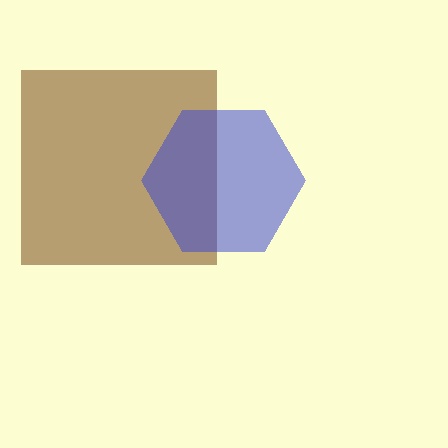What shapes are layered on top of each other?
The layered shapes are: a brown square, a blue hexagon.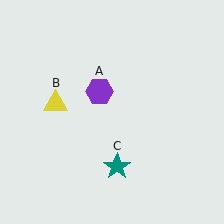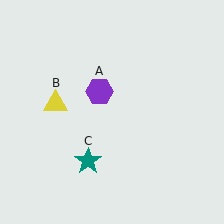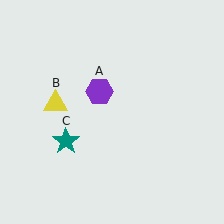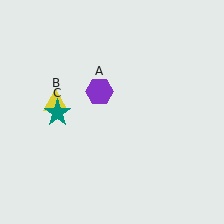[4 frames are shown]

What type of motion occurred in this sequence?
The teal star (object C) rotated clockwise around the center of the scene.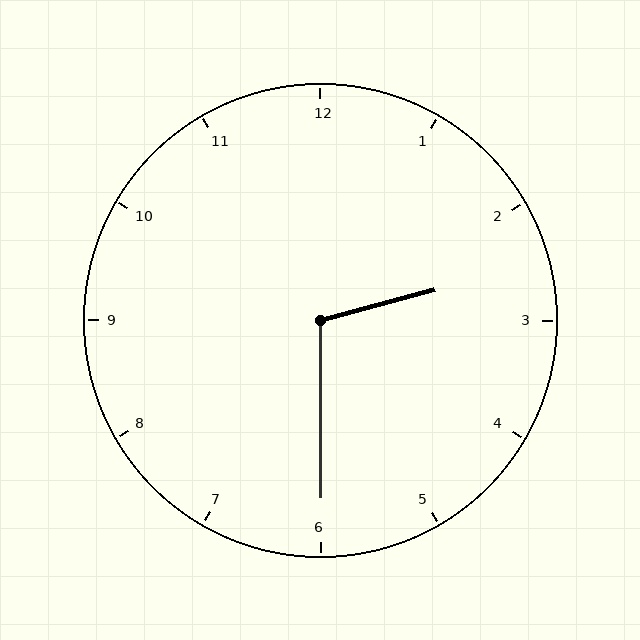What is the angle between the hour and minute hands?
Approximately 105 degrees.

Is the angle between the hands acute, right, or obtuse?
It is obtuse.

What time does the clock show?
2:30.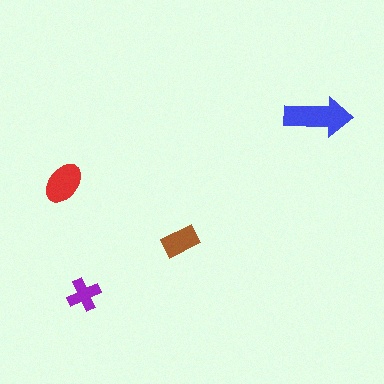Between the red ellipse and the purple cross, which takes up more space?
The red ellipse.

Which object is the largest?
The blue arrow.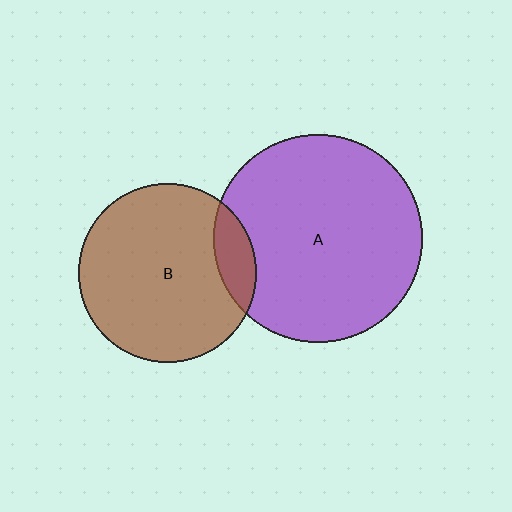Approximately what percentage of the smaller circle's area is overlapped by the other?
Approximately 10%.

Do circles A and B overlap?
Yes.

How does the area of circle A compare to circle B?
Approximately 1.4 times.